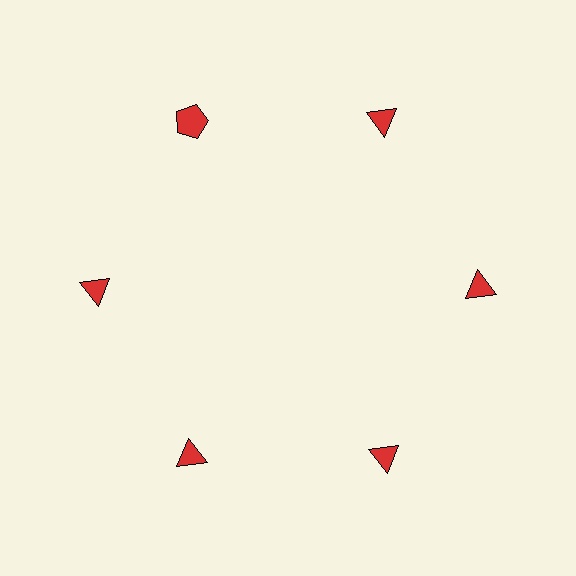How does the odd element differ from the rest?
It has a different shape: pentagon instead of triangle.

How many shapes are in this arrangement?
There are 6 shapes arranged in a ring pattern.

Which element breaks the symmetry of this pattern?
The red pentagon at roughly the 11 o'clock position breaks the symmetry. All other shapes are red triangles.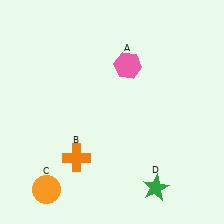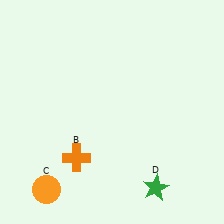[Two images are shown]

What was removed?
The pink hexagon (A) was removed in Image 2.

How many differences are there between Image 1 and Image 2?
There is 1 difference between the two images.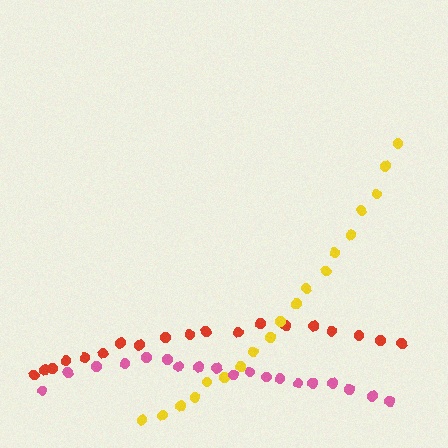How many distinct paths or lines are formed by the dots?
There are 3 distinct paths.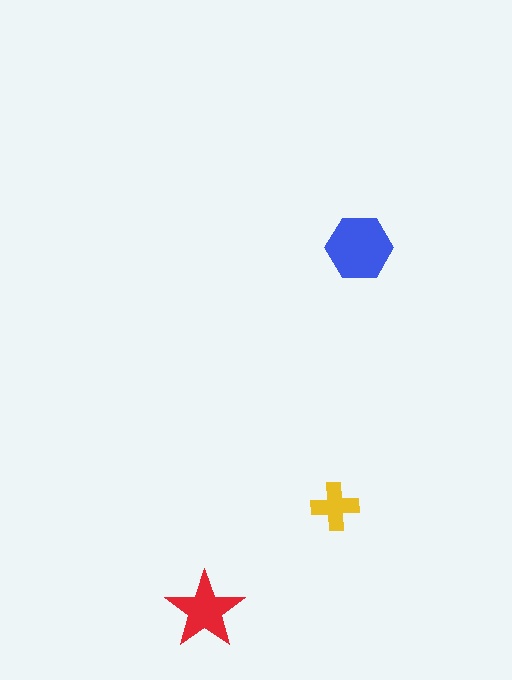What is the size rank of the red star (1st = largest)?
2nd.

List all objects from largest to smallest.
The blue hexagon, the red star, the yellow cross.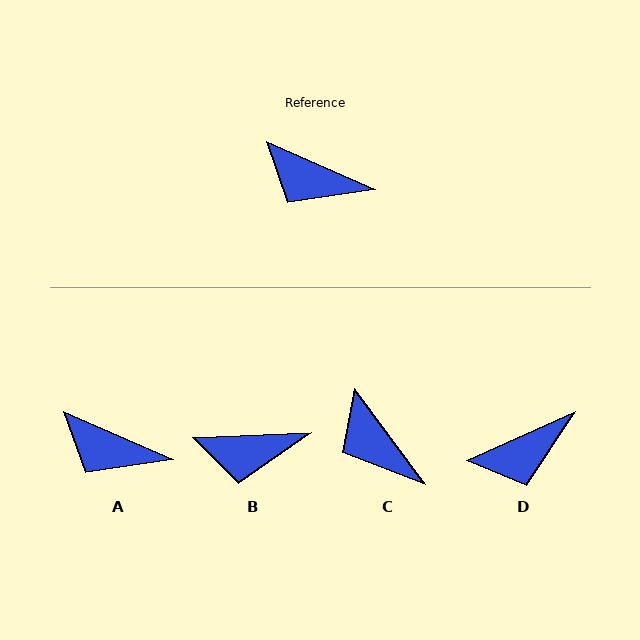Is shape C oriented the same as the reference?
No, it is off by about 30 degrees.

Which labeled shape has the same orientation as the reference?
A.